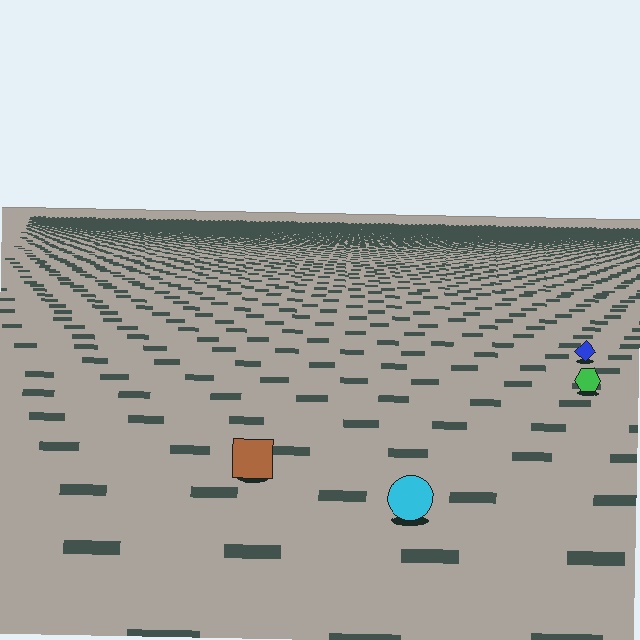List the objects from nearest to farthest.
From nearest to farthest: the cyan circle, the brown square, the green hexagon, the blue diamond.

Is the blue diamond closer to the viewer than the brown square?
No. The brown square is closer — you can tell from the texture gradient: the ground texture is coarser near it.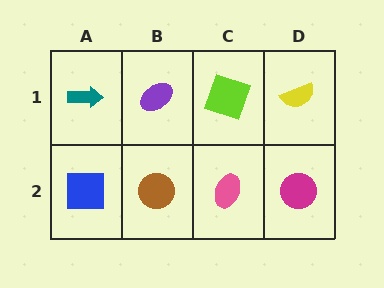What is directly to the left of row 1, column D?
A lime square.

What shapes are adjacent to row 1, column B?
A brown circle (row 2, column B), a teal arrow (row 1, column A), a lime square (row 1, column C).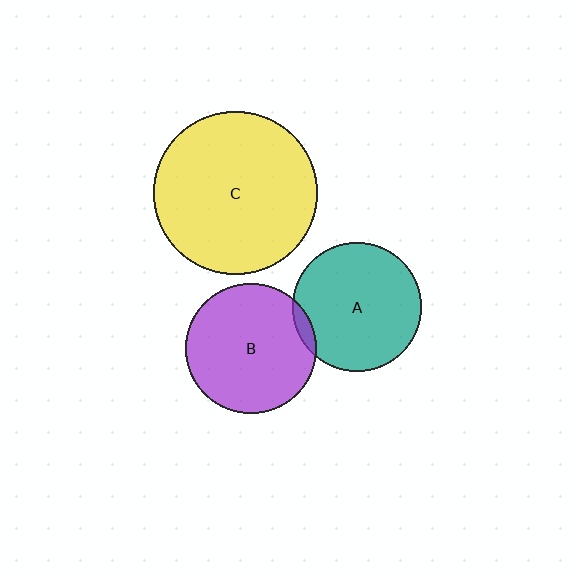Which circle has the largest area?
Circle C (yellow).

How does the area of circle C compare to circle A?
Approximately 1.6 times.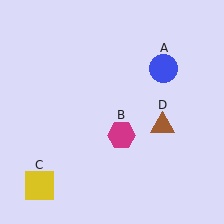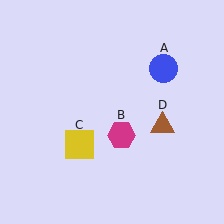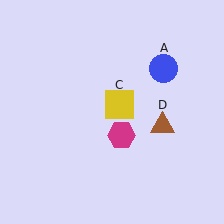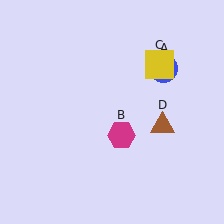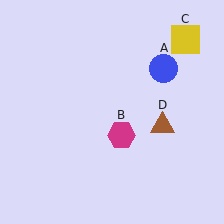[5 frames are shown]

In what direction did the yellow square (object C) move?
The yellow square (object C) moved up and to the right.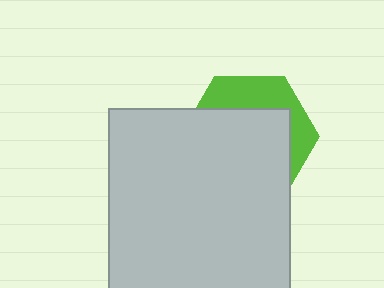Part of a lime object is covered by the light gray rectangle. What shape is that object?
It is a hexagon.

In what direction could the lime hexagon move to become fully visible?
The lime hexagon could move up. That would shift it out from behind the light gray rectangle entirely.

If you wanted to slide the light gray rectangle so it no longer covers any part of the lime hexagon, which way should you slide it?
Slide it down — that is the most direct way to separate the two shapes.